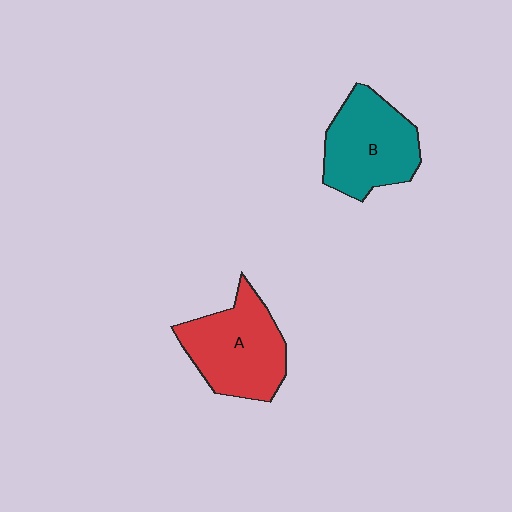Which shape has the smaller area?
Shape B (teal).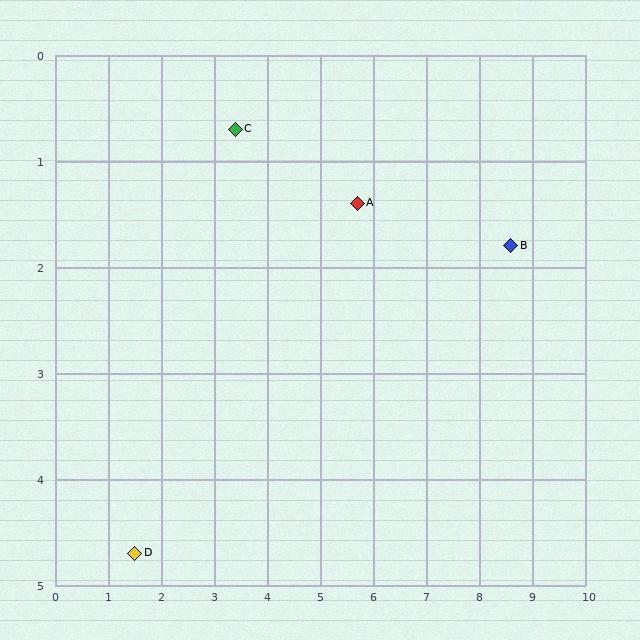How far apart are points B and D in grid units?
Points B and D are about 7.7 grid units apart.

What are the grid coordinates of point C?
Point C is at approximately (3.4, 0.7).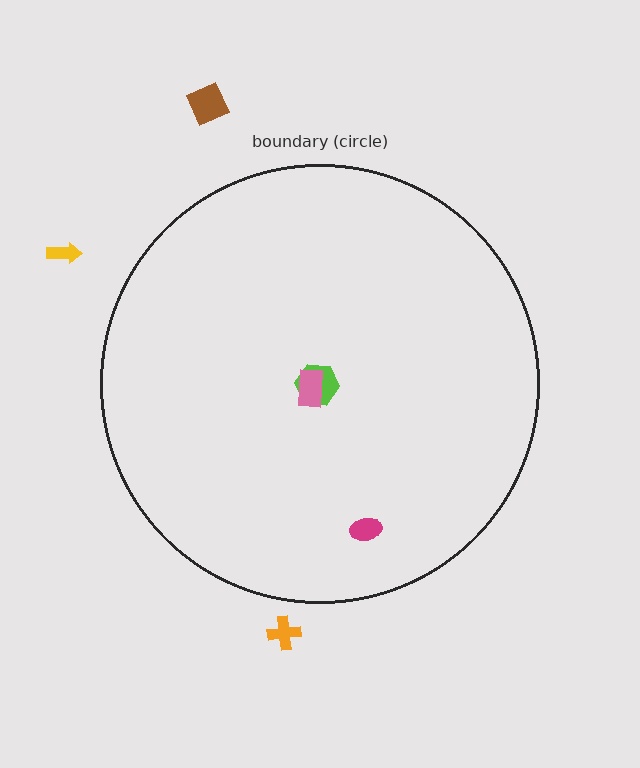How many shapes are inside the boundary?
3 inside, 3 outside.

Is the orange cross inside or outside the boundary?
Outside.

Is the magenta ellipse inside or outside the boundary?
Inside.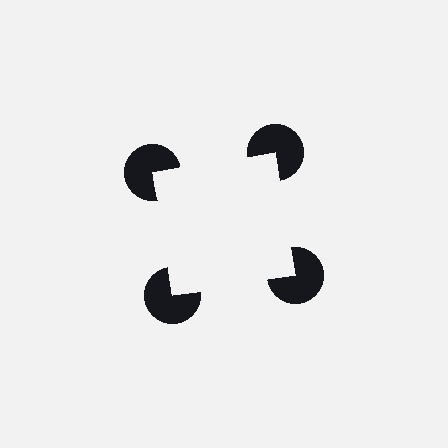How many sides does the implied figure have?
4 sides.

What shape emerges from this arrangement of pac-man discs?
An illusory square — its edges are inferred from the aligned wedge cuts in the pac-man discs, not physically drawn.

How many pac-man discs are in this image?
There are 4 — one at each vertex of the illusory square.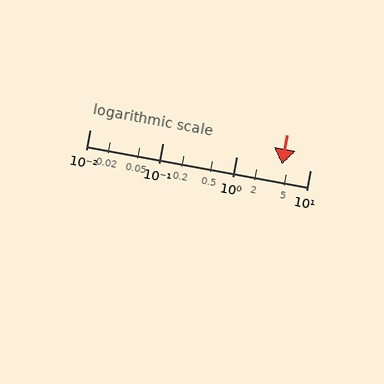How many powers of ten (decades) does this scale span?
The scale spans 3 decades, from 0.01 to 10.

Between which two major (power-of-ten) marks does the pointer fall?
The pointer is between 1 and 10.